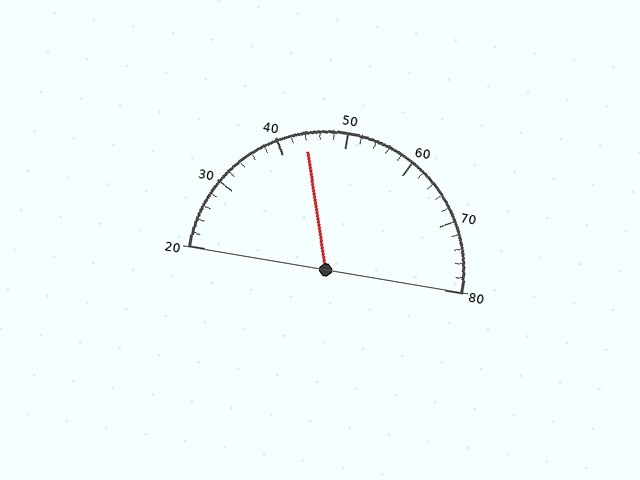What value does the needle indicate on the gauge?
The needle indicates approximately 44.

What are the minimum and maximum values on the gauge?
The gauge ranges from 20 to 80.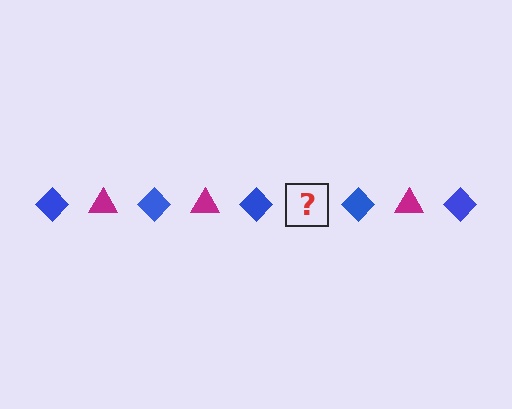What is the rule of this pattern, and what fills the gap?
The rule is that the pattern alternates between blue diamond and magenta triangle. The gap should be filled with a magenta triangle.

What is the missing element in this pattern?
The missing element is a magenta triangle.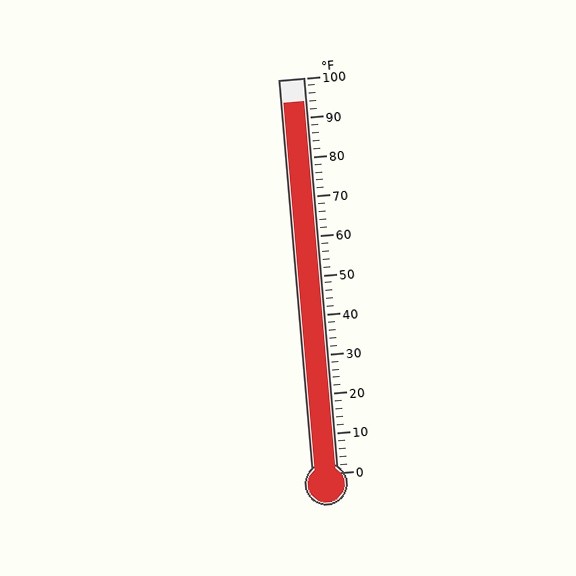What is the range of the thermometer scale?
The thermometer scale ranges from 0°F to 100°F.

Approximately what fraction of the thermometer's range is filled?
The thermometer is filled to approximately 95% of its range.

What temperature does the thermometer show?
The thermometer shows approximately 94°F.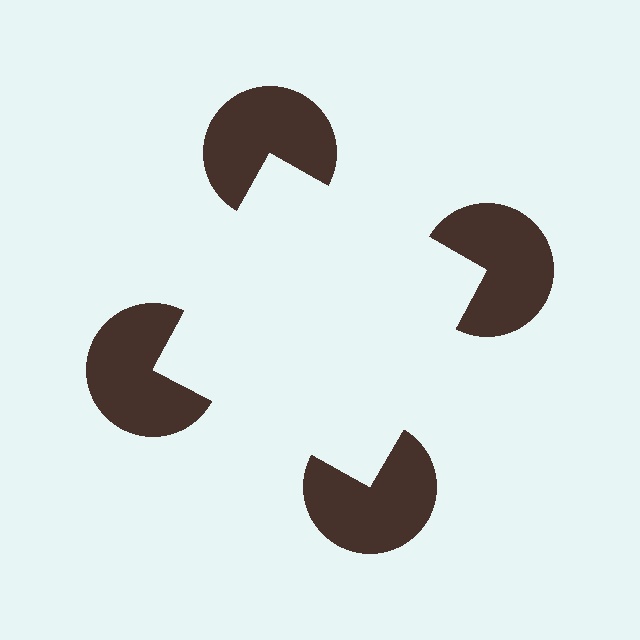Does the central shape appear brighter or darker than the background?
It typically appears slightly brighter than the background, even though no actual brightness change is drawn.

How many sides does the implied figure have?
4 sides.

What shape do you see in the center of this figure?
An illusory square — its edges are inferred from the aligned wedge cuts in the pac-man discs, not physically drawn.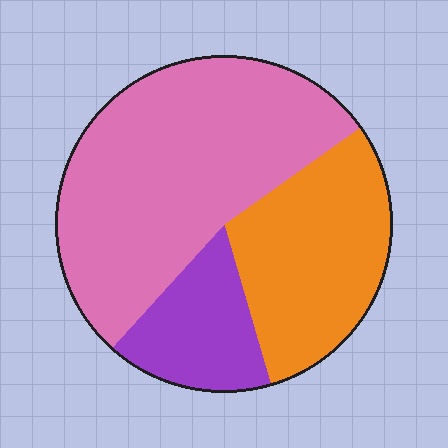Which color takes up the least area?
Purple, at roughly 15%.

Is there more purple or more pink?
Pink.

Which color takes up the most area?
Pink, at roughly 55%.